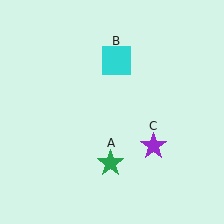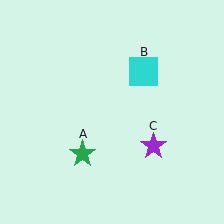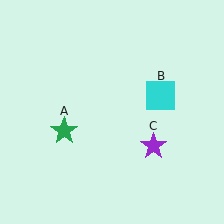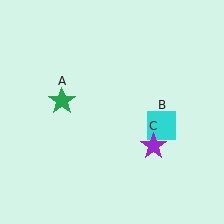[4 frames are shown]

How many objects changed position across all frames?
2 objects changed position: green star (object A), cyan square (object B).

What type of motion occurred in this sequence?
The green star (object A), cyan square (object B) rotated clockwise around the center of the scene.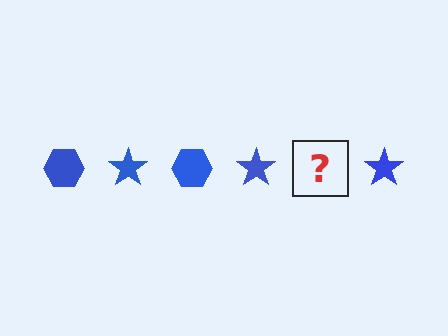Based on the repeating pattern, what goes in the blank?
The blank should be a blue hexagon.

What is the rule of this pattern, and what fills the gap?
The rule is that the pattern cycles through hexagon, star shapes in blue. The gap should be filled with a blue hexagon.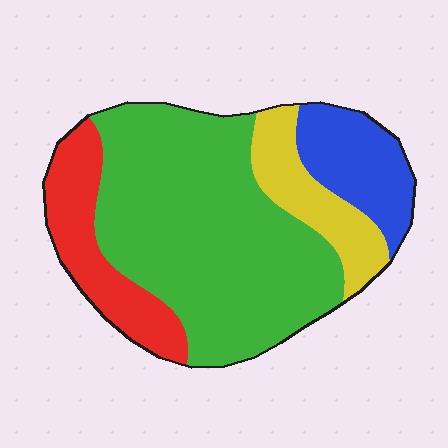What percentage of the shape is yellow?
Yellow takes up about one eighth (1/8) of the shape.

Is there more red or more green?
Green.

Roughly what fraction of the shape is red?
Red covers around 15% of the shape.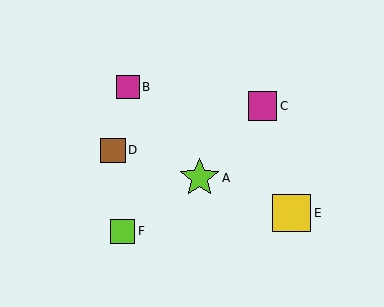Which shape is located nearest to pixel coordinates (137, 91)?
The magenta square (labeled B) at (128, 87) is nearest to that location.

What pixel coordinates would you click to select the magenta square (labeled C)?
Click at (263, 106) to select the magenta square C.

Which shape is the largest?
The lime star (labeled A) is the largest.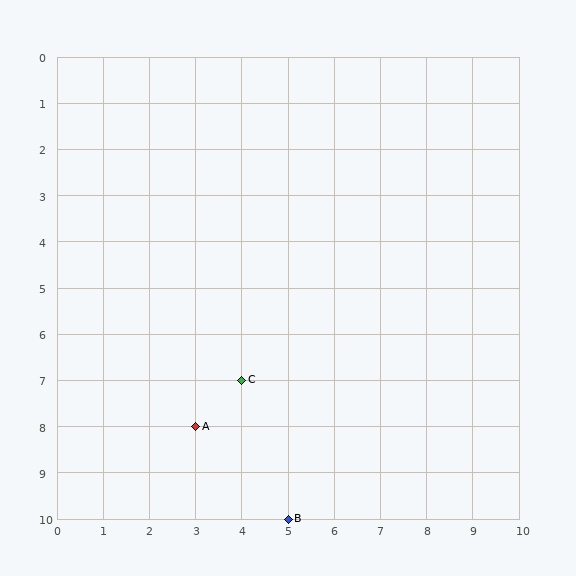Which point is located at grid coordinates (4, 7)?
Point C is at (4, 7).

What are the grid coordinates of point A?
Point A is at grid coordinates (3, 8).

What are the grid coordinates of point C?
Point C is at grid coordinates (4, 7).